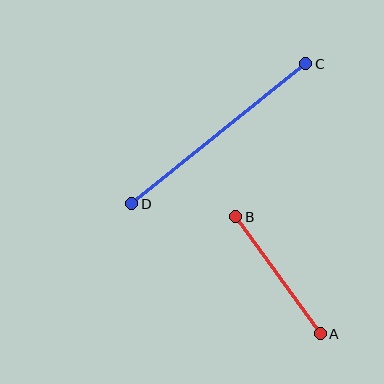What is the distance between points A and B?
The distance is approximately 144 pixels.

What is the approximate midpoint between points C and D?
The midpoint is at approximately (219, 134) pixels.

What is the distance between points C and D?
The distance is approximately 223 pixels.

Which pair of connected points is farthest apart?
Points C and D are farthest apart.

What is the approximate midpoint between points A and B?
The midpoint is at approximately (278, 275) pixels.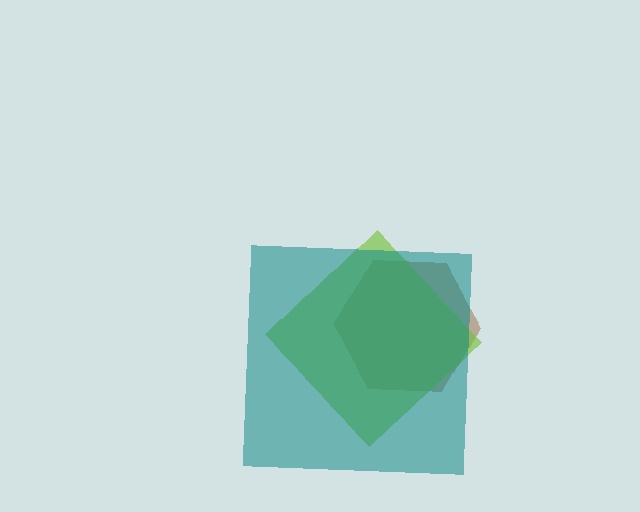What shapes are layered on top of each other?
The layered shapes are: a brown hexagon, a lime diamond, a teal square.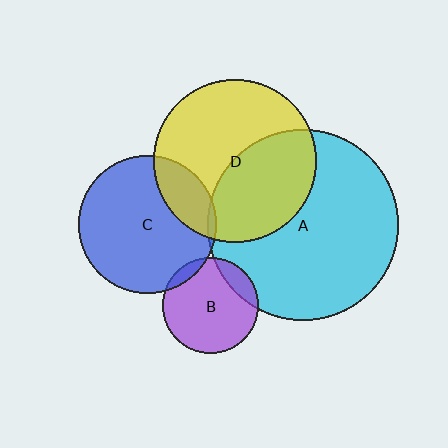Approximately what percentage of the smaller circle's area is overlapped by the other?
Approximately 40%.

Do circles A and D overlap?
Yes.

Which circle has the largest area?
Circle A (cyan).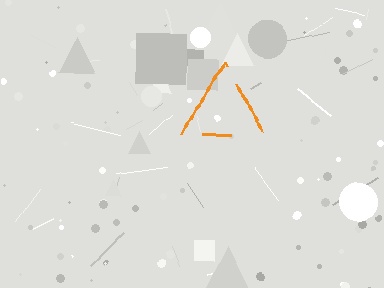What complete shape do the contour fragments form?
The contour fragments form a triangle.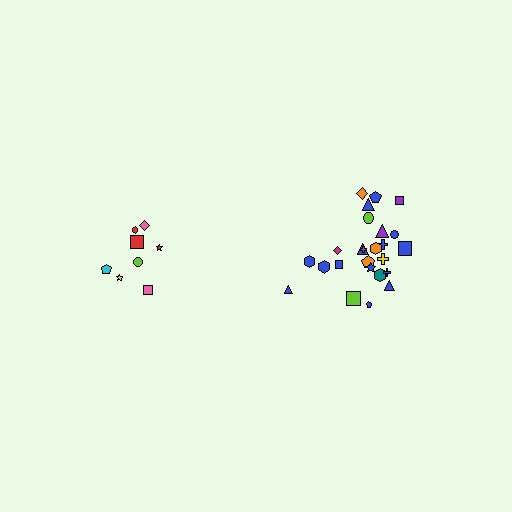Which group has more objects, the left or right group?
The right group.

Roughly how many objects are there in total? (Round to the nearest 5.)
Roughly 35 objects in total.